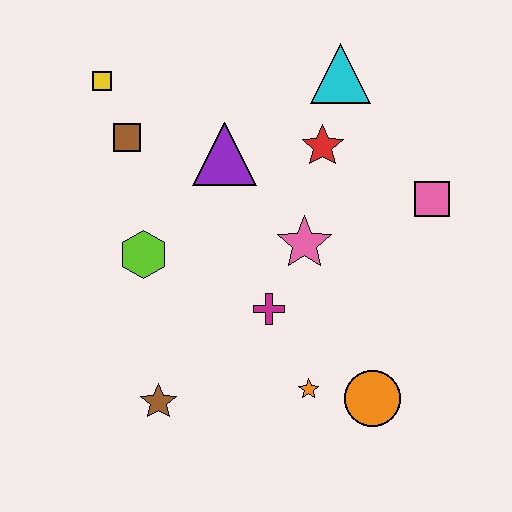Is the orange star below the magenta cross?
Yes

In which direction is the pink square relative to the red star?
The pink square is to the right of the red star.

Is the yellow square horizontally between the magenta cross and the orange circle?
No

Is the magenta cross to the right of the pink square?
No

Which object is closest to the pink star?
The magenta cross is closest to the pink star.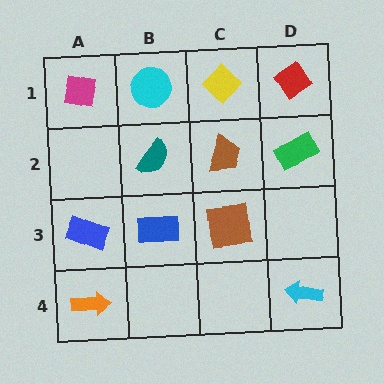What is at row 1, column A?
A magenta square.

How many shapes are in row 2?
3 shapes.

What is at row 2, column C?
A brown trapezoid.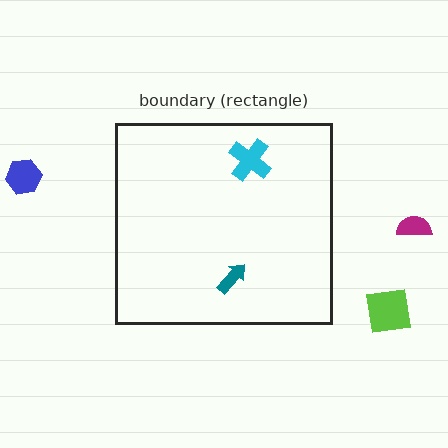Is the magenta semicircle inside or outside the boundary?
Outside.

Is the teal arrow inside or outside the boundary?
Inside.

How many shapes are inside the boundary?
2 inside, 3 outside.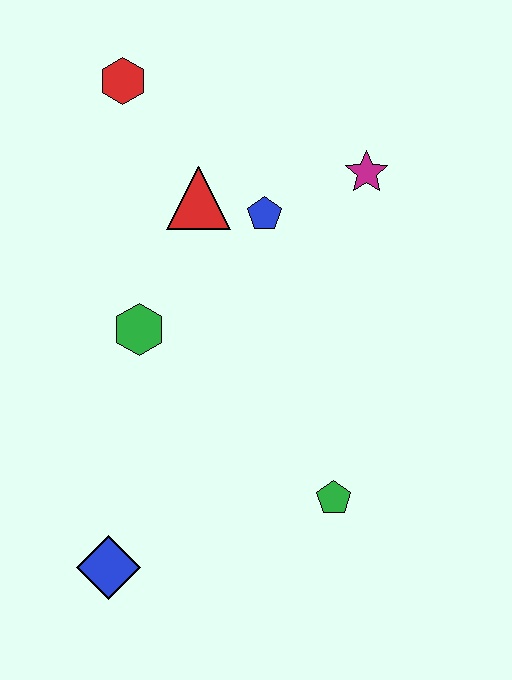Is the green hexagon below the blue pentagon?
Yes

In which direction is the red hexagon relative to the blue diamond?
The red hexagon is above the blue diamond.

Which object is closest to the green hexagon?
The red triangle is closest to the green hexagon.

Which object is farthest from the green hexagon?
The magenta star is farthest from the green hexagon.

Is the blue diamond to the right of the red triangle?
No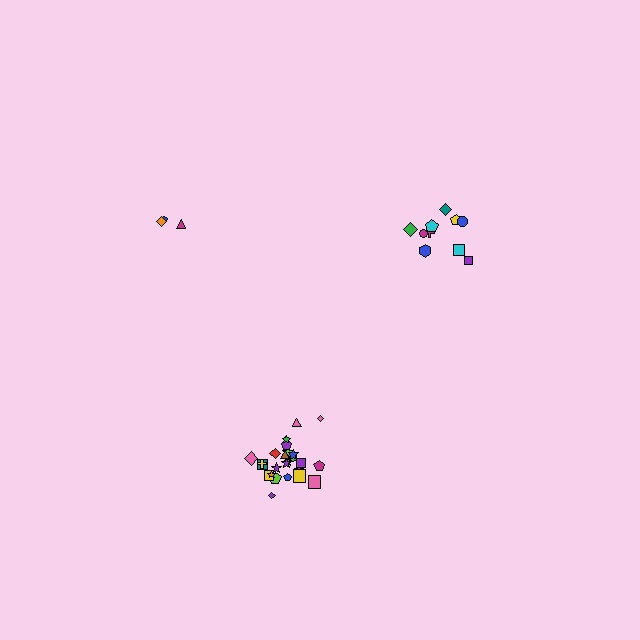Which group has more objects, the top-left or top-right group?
The top-right group.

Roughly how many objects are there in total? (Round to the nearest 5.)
Roughly 40 objects in total.